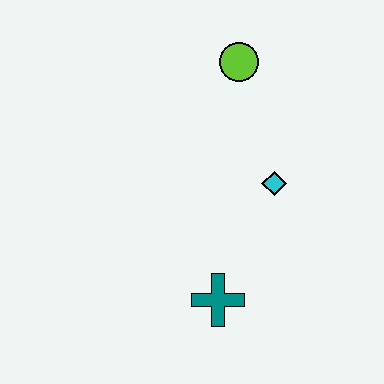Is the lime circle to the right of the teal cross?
Yes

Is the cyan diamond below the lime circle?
Yes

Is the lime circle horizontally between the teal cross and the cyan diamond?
Yes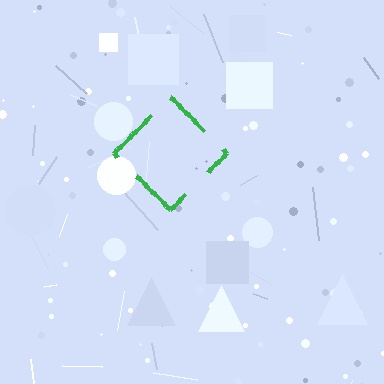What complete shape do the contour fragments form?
The contour fragments form a diamond.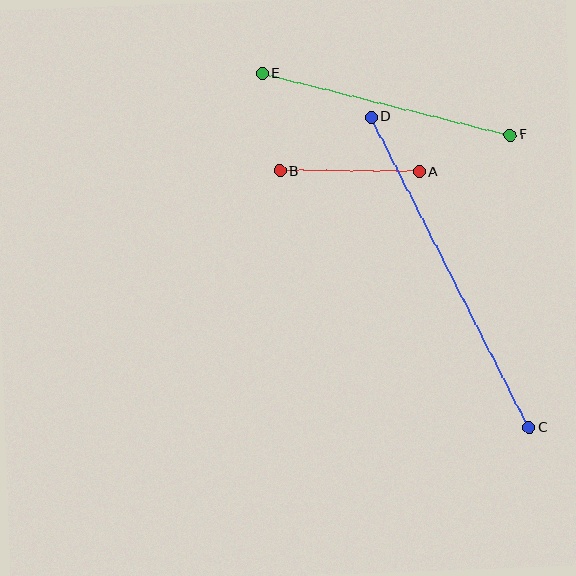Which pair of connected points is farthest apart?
Points C and D are farthest apart.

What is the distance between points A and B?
The distance is approximately 139 pixels.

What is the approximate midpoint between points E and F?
The midpoint is at approximately (386, 104) pixels.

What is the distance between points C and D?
The distance is approximately 349 pixels.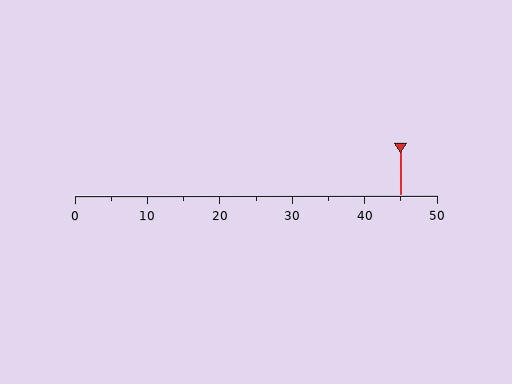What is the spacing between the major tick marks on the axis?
The major ticks are spaced 10 apart.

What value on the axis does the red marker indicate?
The marker indicates approximately 45.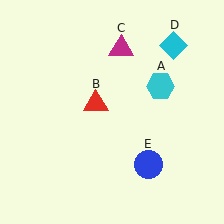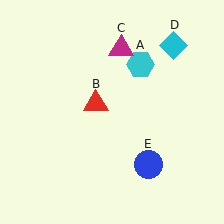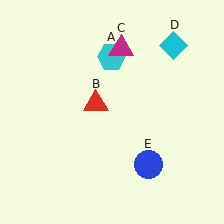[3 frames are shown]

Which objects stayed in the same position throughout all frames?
Red triangle (object B) and magenta triangle (object C) and cyan diamond (object D) and blue circle (object E) remained stationary.